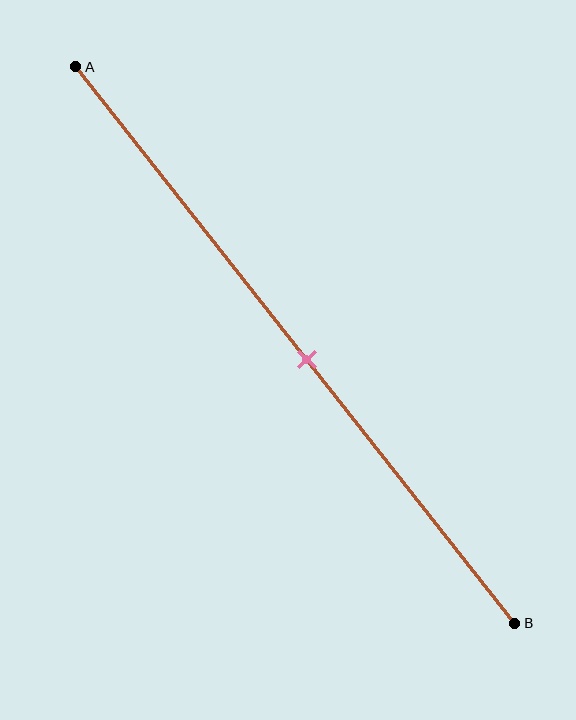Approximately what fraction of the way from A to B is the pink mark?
The pink mark is approximately 55% of the way from A to B.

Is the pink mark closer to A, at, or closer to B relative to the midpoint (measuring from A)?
The pink mark is approximately at the midpoint of segment AB.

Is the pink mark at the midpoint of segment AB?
Yes, the mark is approximately at the midpoint.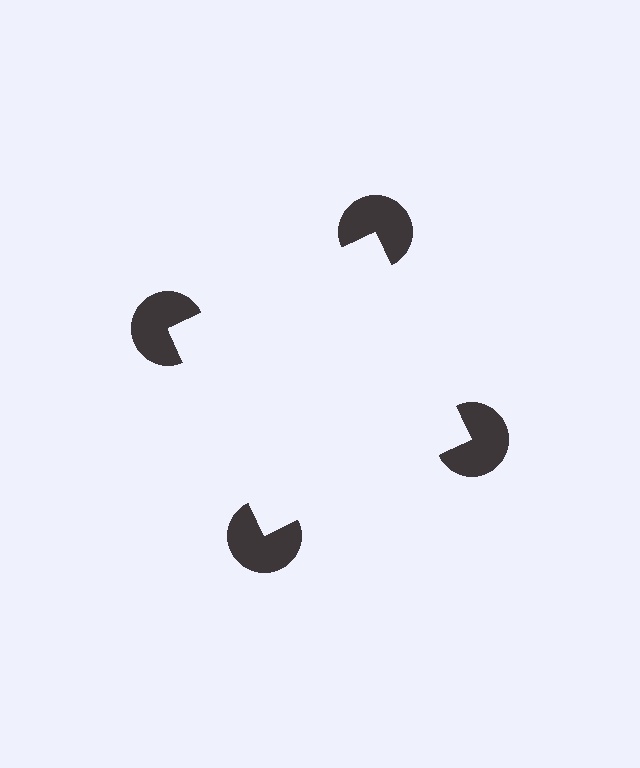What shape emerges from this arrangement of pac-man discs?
An illusory square — its edges are inferred from the aligned wedge cuts in the pac-man discs, not physically drawn.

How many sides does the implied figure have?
4 sides.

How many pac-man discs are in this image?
There are 4 — one at each vertex of the illusory square.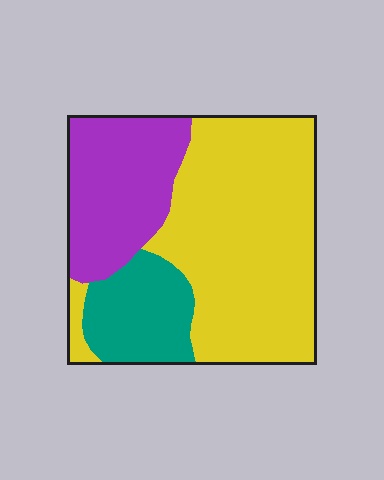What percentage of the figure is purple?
Purple takes up between a quarter and a half of the figure.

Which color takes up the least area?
Teal, at roughly 15%.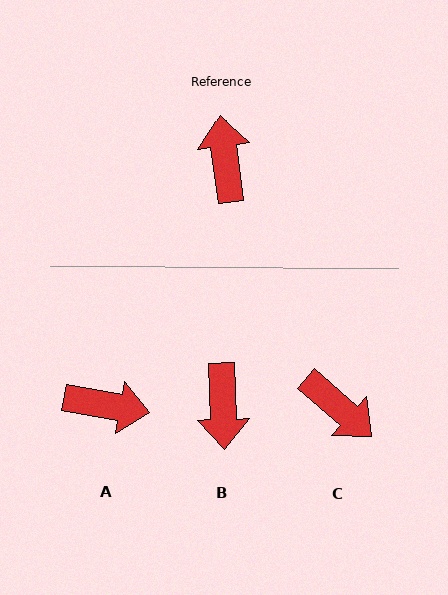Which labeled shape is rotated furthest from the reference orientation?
B, about 174 degrees away.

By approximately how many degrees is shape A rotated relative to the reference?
Approximately 108 degrees clockwise.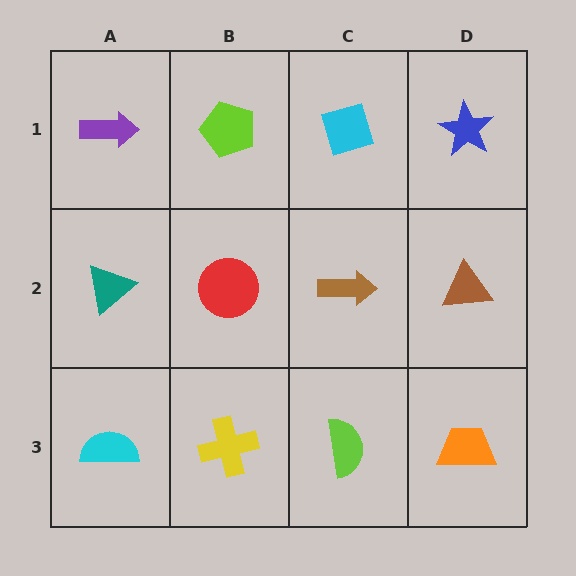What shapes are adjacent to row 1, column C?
A brown arrow (row 2, column C), a lime pentagon (row 1, column B), a blue star (row 1, column D).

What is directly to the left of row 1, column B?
A purple arrow.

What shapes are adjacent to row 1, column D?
A brown triangle (row 2, column D), a cyan diamond (row 1, column C).